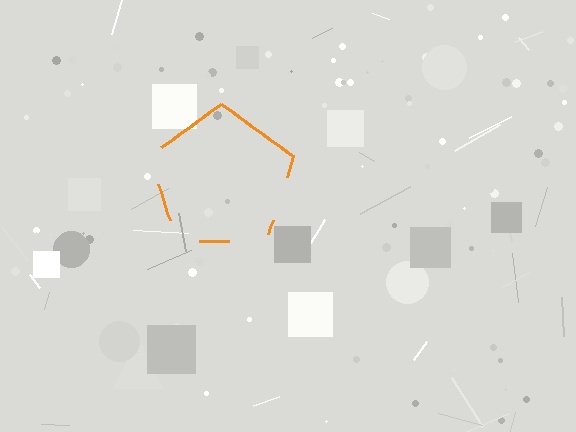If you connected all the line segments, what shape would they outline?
They would outline a pentagon.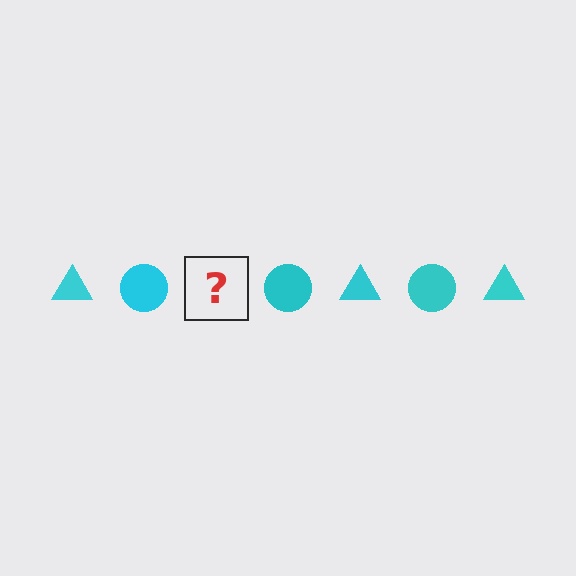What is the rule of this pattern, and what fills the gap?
The rule is that the pattern cycles through triangle, circle shapes in cyan. The gap should be filled with a cyan triangle.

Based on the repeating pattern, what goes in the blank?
The blank should be a cyan triangle.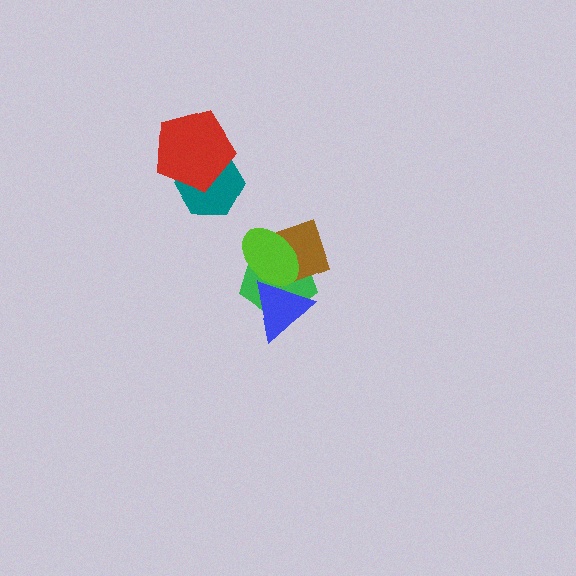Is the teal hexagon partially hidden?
Yes, it is partially covered by another shape.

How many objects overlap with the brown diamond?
3 objects overlap with the brown diamond.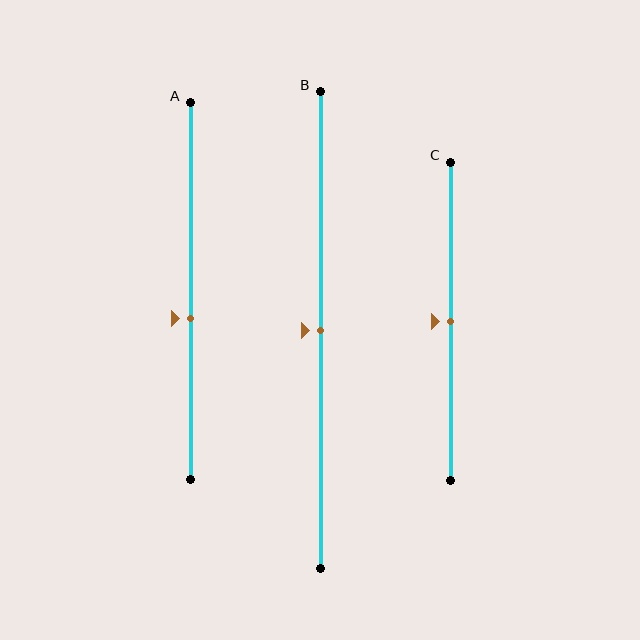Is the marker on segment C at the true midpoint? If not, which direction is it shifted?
Yes, the marker on segment C is at the true midpoint.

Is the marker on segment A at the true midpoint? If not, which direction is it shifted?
No, the marker on segment A is shifted downward by about 7% of the segment length.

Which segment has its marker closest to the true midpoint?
Segment B has its marker closest to the true midpoint.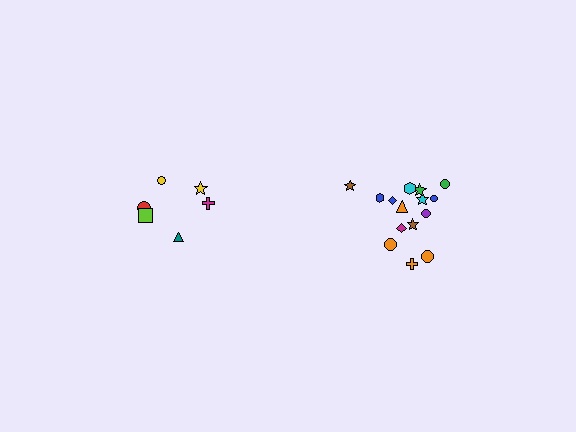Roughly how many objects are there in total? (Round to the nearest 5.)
Roughly 20 objects in total.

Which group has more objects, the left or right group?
The right group.